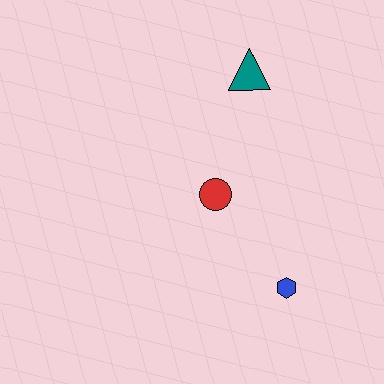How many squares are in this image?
There are no squares.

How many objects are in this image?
There are 3 objects.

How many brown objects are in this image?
There are no brown objects.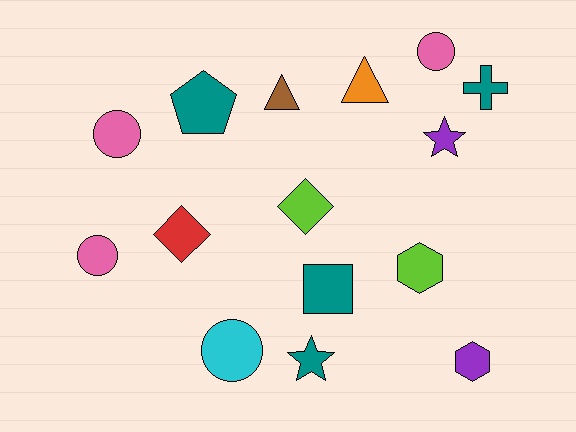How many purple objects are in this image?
There are 2 purple objects.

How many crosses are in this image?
There is 1 cross.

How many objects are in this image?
There are 15 objects.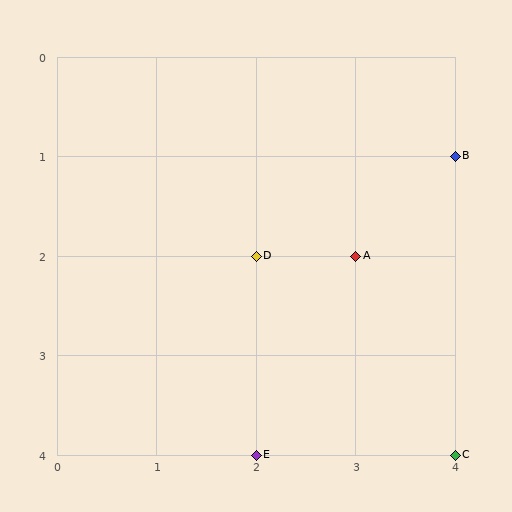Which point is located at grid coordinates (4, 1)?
Point B is at (4, 1).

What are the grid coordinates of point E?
Point E is at grid coordinates (2, 4).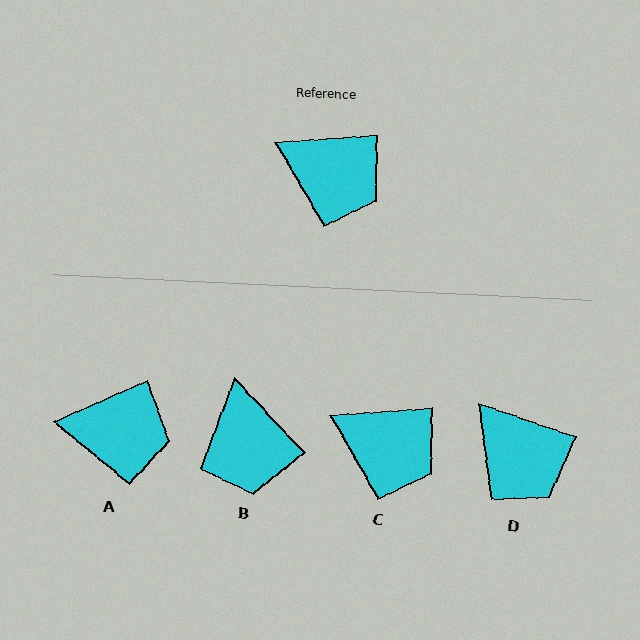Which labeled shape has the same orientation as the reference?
C.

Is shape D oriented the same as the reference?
No, it is off by about 23 degrees.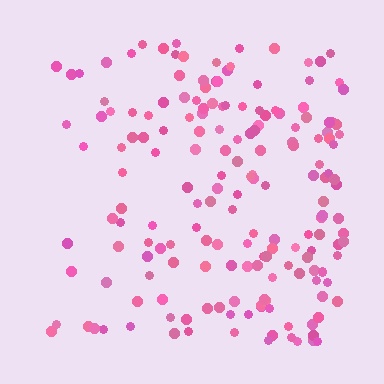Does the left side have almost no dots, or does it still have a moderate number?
Still a moderate number, just noticeably fewer than the right.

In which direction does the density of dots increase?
From left to right, with the right side densest.